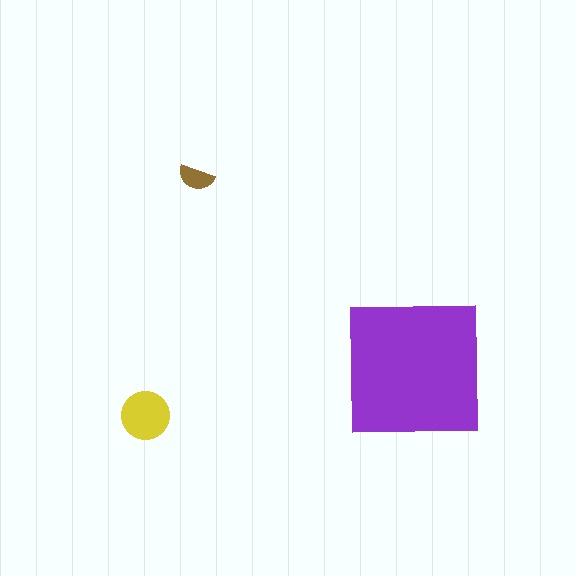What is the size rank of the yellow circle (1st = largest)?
2nd.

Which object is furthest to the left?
The yellow circle is leftmost.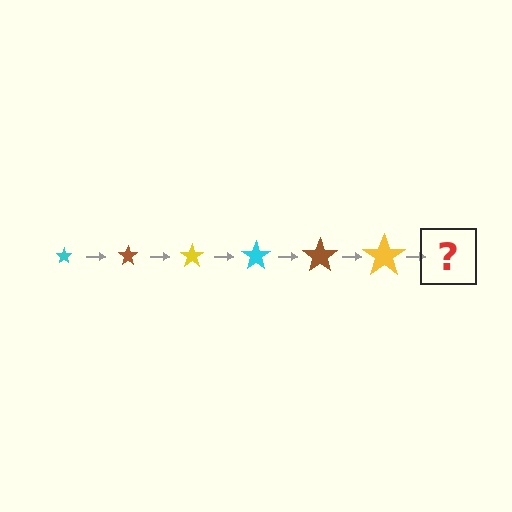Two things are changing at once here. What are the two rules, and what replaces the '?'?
The two rules are that the star grows larger each step and the color cycles through cyan, brown, and yellow. The '?' should be a cyan star, larger than the previous one.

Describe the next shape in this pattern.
It should be a cyan star, larger than the previous one.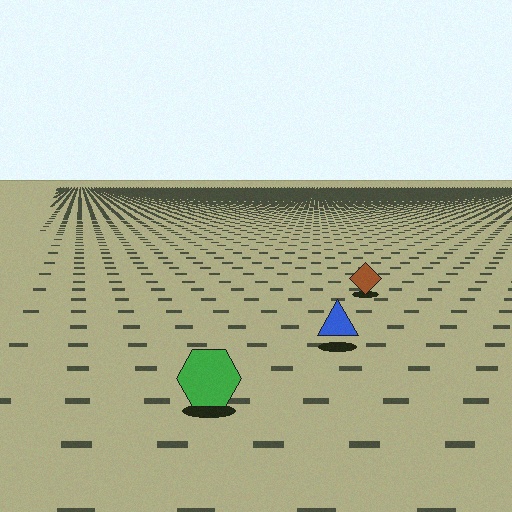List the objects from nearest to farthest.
From nearest to farthest: the green hexagon, the blue triangle, the brown diamond.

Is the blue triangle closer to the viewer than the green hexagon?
No. The green hexagon is closer — you can tell from the texture gradient: the ground texture is coarser near it.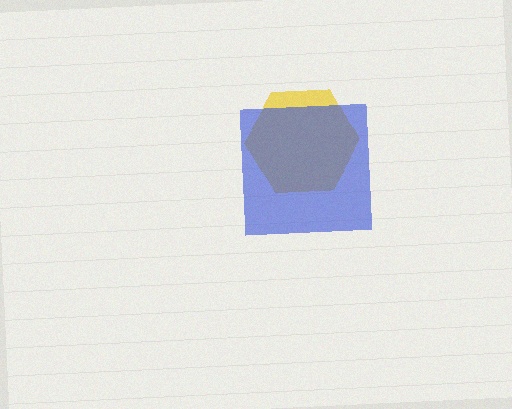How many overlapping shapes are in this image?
There are 2 overlapping shapes in the image.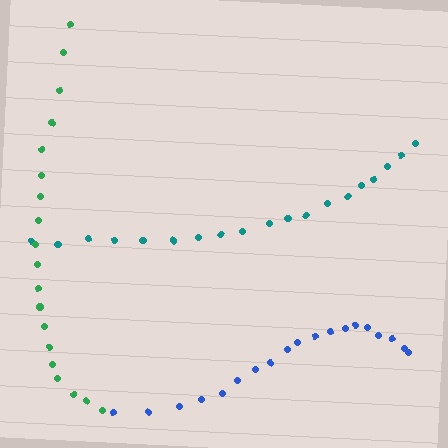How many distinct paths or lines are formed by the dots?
There are 3 distinct paths.